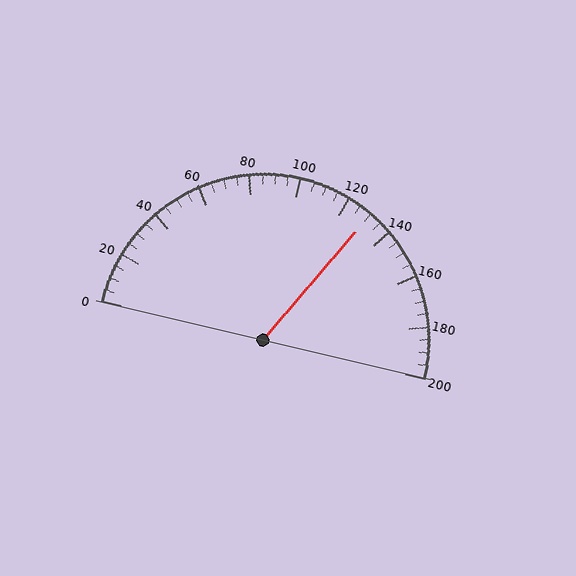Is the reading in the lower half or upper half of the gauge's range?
The reading is in the upper half of the range (0 to 200).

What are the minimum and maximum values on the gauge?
The gauge ranges from 0 to 200.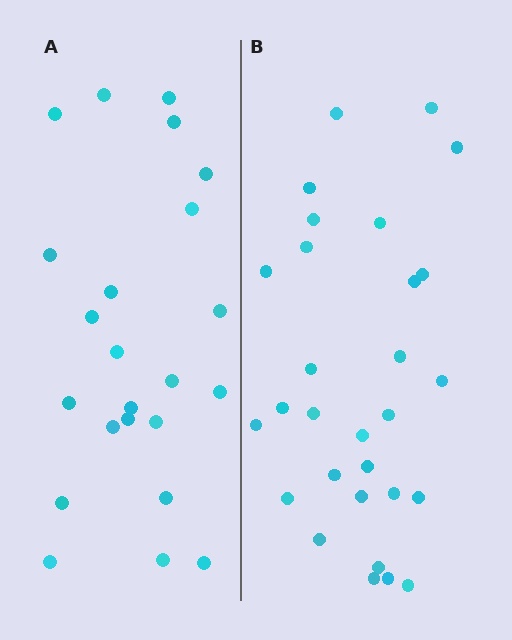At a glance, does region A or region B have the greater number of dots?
Region B (the right region) has more dots.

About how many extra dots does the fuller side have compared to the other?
Region B has about 6 more dots than region A.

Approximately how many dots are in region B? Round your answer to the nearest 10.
About 30 dots. (The exact count is 29, which rounds to 30.)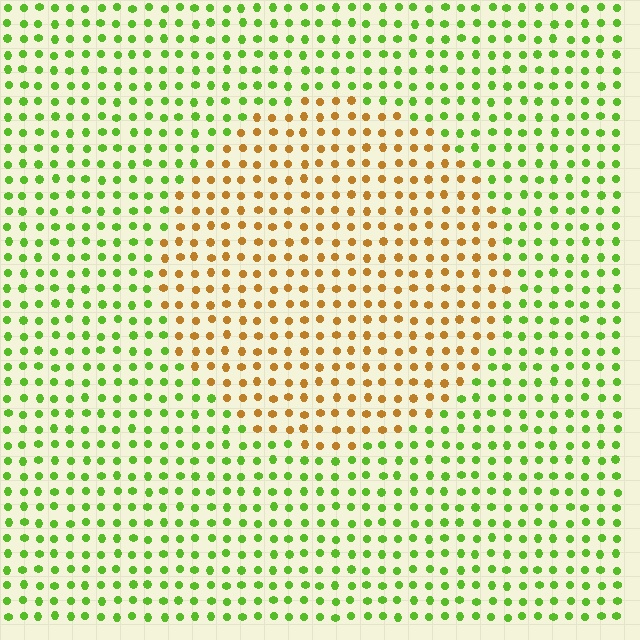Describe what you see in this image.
The image is filled with small lime elements in a uniform arrangement. A circle-shaped region is visible where the elements are tinted to a slightly different hue, forming a subtle color boundary.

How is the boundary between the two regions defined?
The boundary is defined purely by a slight shift in hue (about 66 degrees). Spacing, size, and orientation are identical on both sides.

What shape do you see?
I see a circle.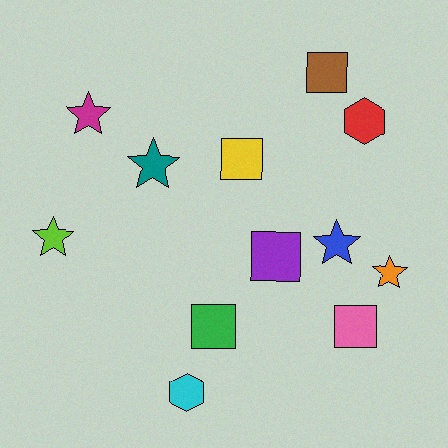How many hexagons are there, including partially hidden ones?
There are 2 hexagons.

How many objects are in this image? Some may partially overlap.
There are 12 objects.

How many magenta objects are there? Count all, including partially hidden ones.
There is 1 magenta object.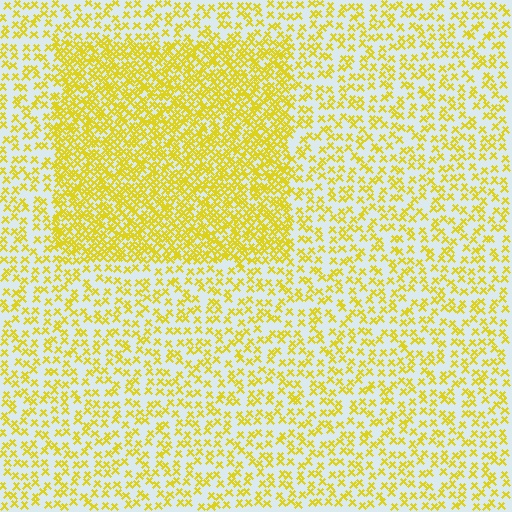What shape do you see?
I see a rectangle.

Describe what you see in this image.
The image contains small yellow elements arranged at two different densities. A rectangle-shaped region is visible where the elements are more densely packed than the surrounding area.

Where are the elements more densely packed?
The elements are more densely packed inside the rectangle boundary.